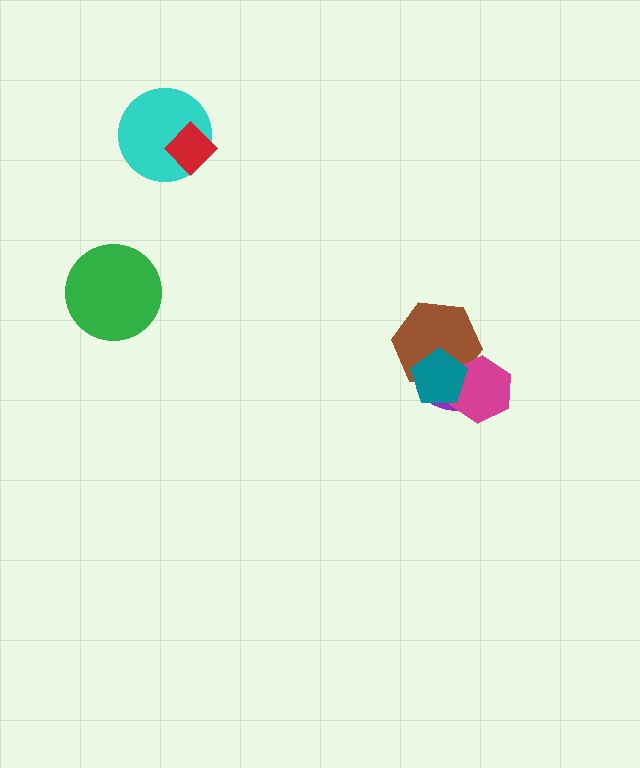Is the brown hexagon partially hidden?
Yes, it is partially covered by another shape.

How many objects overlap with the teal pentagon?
3 objects overlap with the teal pentagon.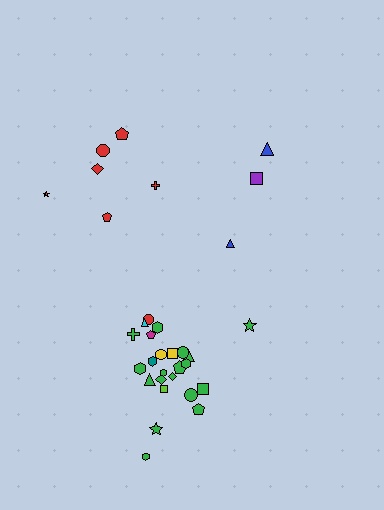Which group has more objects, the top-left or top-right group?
The top-left group.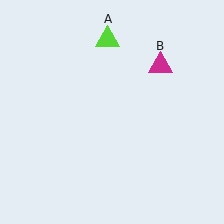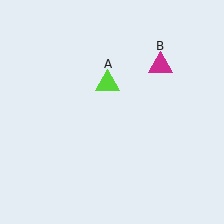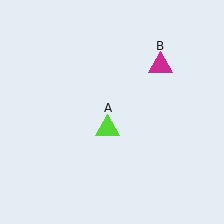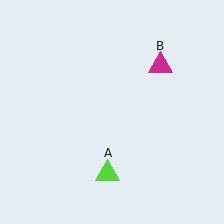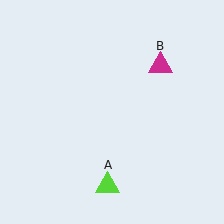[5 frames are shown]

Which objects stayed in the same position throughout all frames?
Magenta triangle (object B) remained stationary.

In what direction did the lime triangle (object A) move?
The lime triangle (object A) moved down.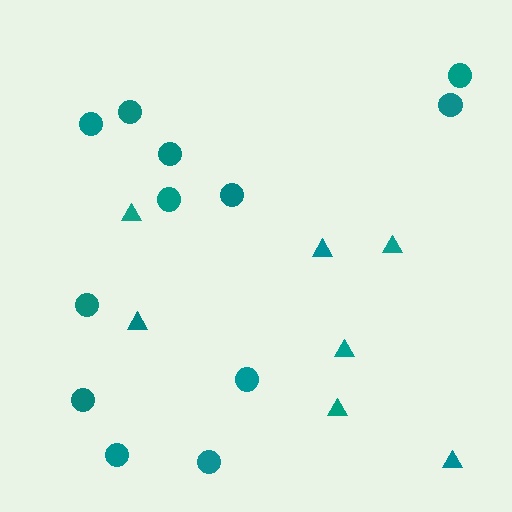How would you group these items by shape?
There are 2 groups: one group of triangles (7) and one group of circles (12).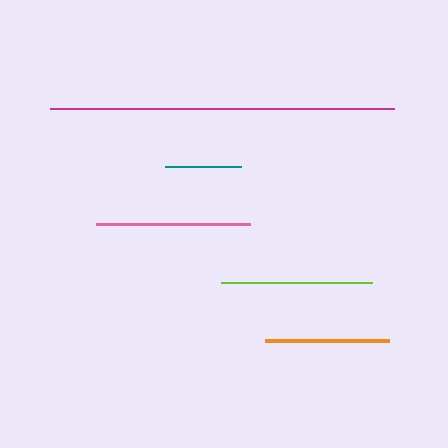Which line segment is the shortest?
The teal line is the shortest at approximately 76 pixels.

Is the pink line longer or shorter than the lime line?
The pink line is longer than the lime line.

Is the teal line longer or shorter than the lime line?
The lime line is longer than the teal line.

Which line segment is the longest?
The magenta line is the longest at approximately 344 pixels.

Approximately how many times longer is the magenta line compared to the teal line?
The magenta line is approximately 4.5 times the length of the teal line.